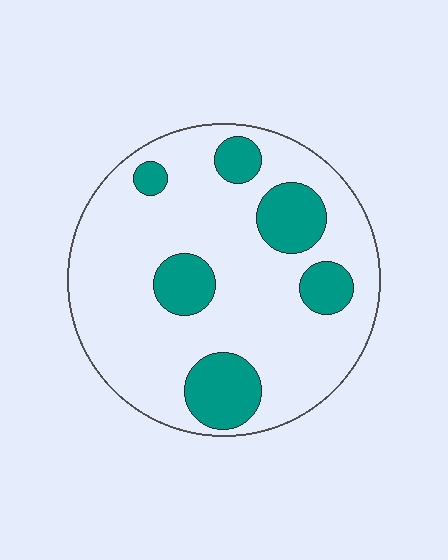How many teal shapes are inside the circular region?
6.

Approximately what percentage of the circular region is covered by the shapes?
Approximately 20%.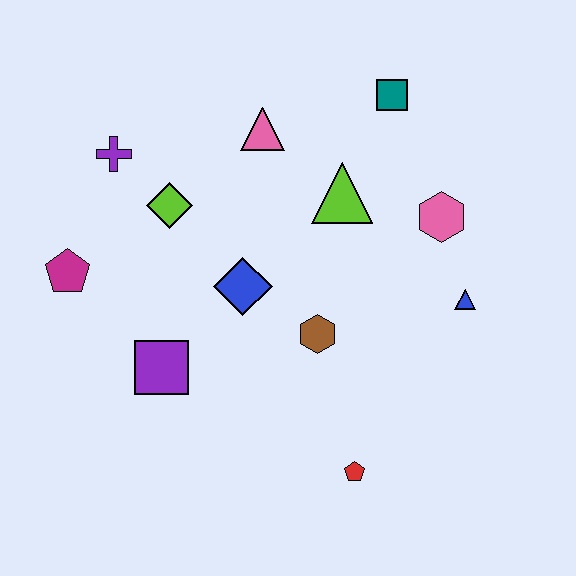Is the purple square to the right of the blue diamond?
No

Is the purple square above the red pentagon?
Yes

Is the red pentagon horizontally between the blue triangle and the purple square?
Yes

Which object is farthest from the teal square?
The red pentagon is farthest from the teal square.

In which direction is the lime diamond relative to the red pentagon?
The lime diamond is above the red pentagon.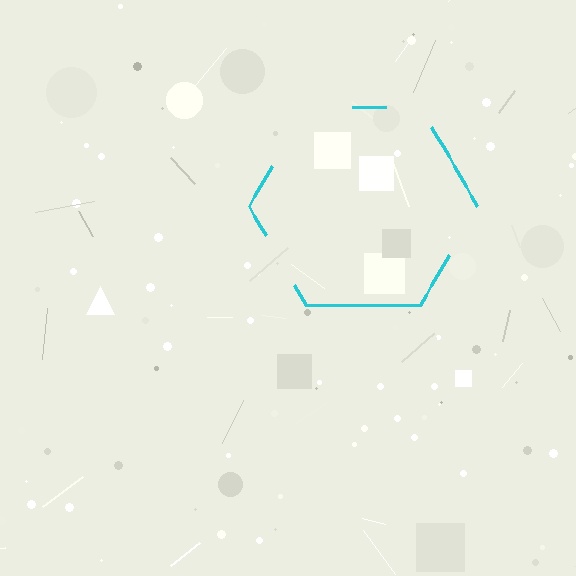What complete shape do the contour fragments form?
The contour fragments form a hexagon.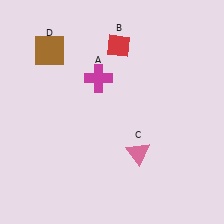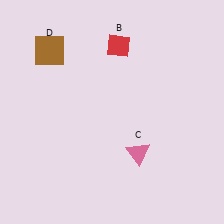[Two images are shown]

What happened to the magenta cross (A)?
The magenta cross (A) was removed in Image 2. It was in the top-left area of Image 1.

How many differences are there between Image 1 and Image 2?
There is 1 difference between the two images.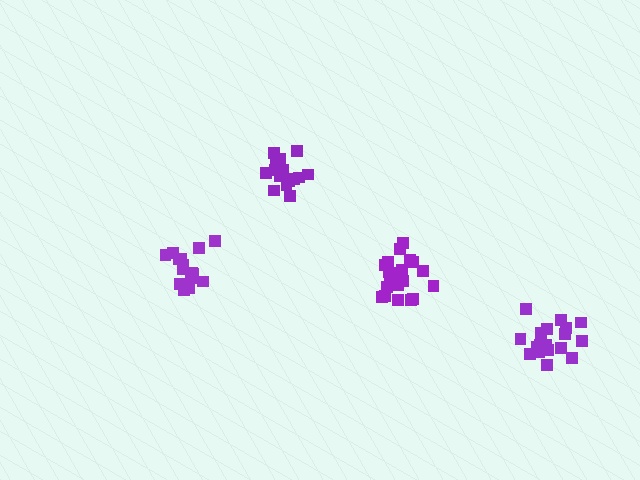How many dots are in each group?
Group 1: 20 dots, Group 2: 15 dots, Group 3: 18 dots, Group 4: 15 dots (68 total).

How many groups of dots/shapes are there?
There are 4 groups.